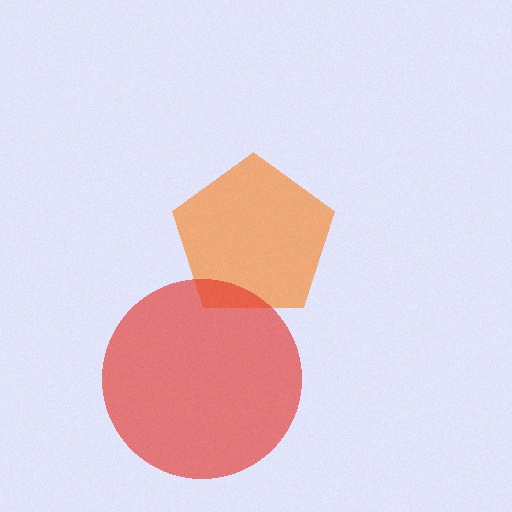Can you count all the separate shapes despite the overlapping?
Yes, there are 2 separate shapes.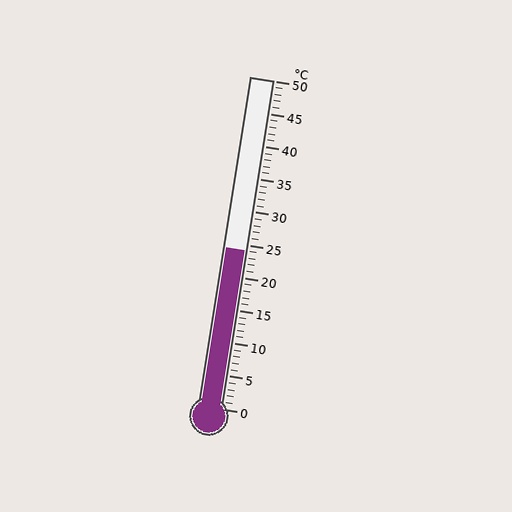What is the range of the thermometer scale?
The thermometer scale ranges from 0°C to 50°C.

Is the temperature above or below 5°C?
The temperature is above 5°C.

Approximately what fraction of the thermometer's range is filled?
The thermometer is filled to approximately 50% of its range.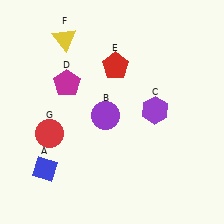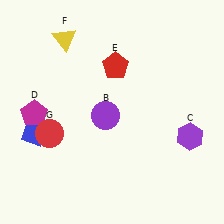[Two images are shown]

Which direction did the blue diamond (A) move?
The blue diamond (A) moved up.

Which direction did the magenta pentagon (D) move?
The magenta pentagon (D) moved left.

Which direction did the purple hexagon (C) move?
The purple hexagon (C) moved right.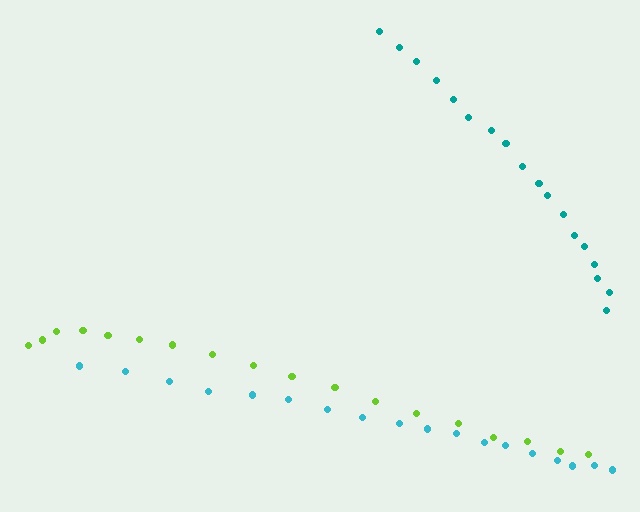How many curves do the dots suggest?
There are 3 distinct paths.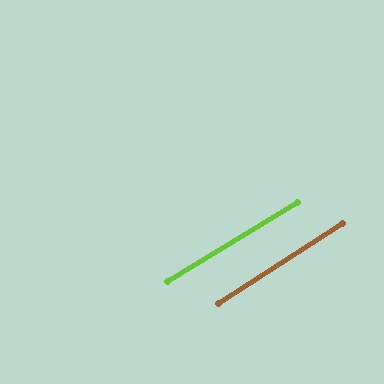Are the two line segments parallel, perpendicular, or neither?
Parallel — their directions differ by only 1.5°.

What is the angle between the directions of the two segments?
Approximately 2 degrees.